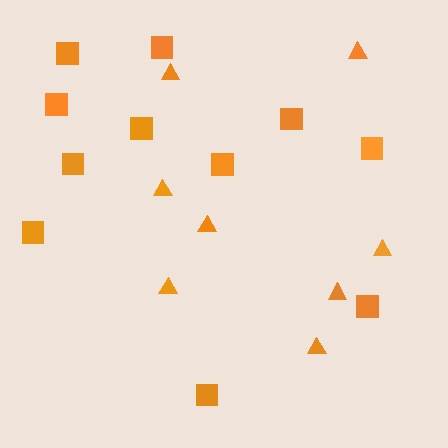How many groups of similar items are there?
There are 2 groups: one group of triangles (8) and one group of squares (11).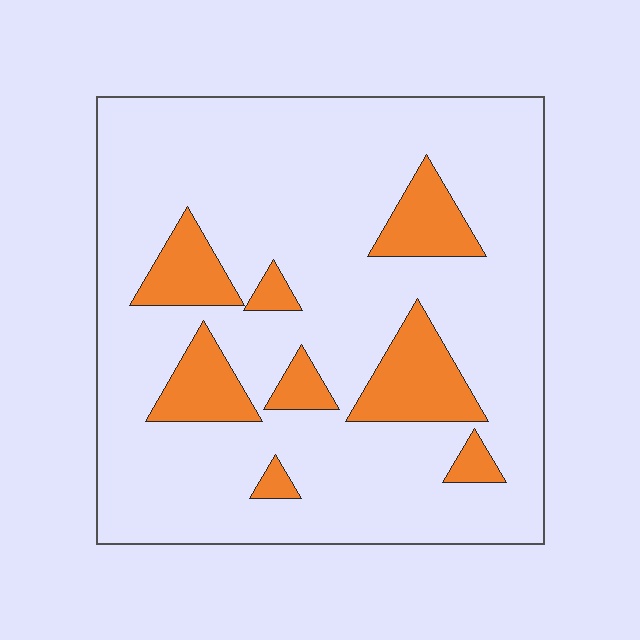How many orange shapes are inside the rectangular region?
8.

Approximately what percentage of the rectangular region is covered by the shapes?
Approximately 15%.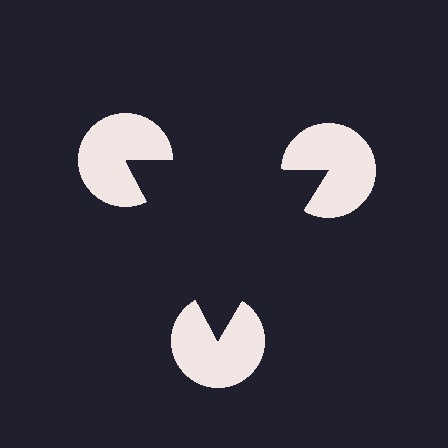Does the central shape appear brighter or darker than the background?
It typically appears slightly darker than the background, even though no actual brightness change is drawn.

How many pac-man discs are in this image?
There are 3 — one at each vertex of the illusory triangle.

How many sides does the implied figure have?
3 sides.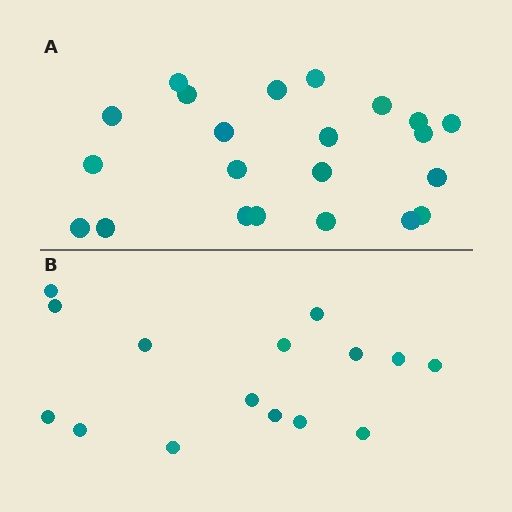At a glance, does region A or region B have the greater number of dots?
Region A (the top region) has more dots.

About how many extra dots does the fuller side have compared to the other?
Region A has roughly 8 or so more dots than region B.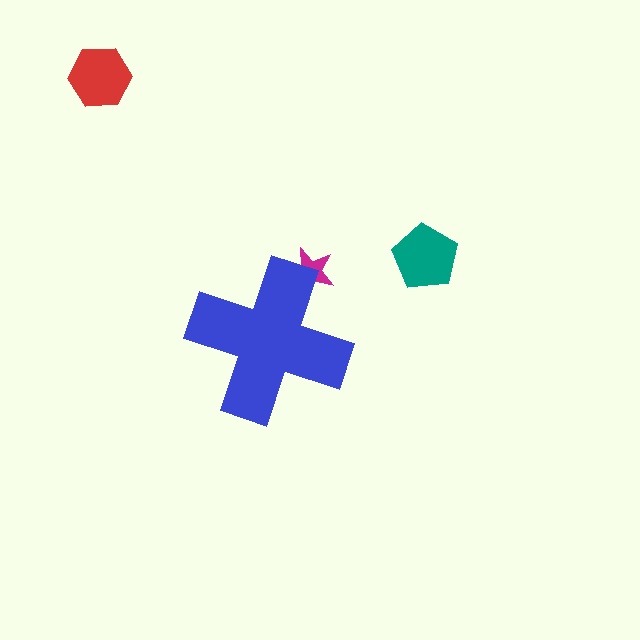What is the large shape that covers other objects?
A blue cross.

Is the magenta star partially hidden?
Yes, the magenta star is partially hidden behind the blue cross.